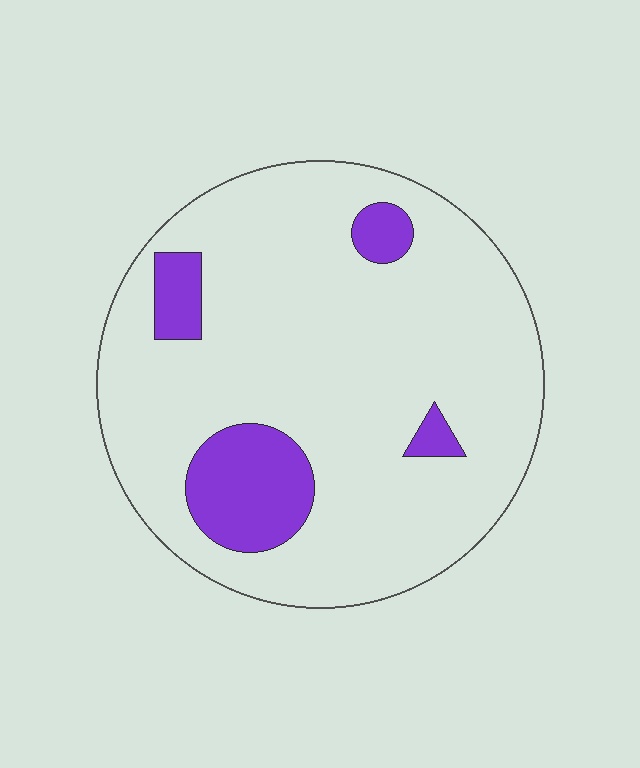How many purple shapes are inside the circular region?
4.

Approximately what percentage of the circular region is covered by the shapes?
Approximately 15%.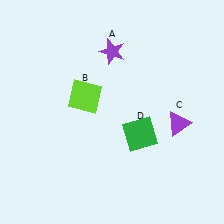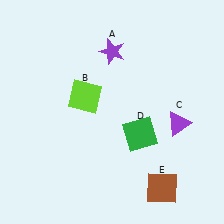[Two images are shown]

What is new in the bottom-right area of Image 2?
A brown square (E) was added in the bottom-right area of Image 2.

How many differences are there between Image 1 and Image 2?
There is 1 difference between the two images.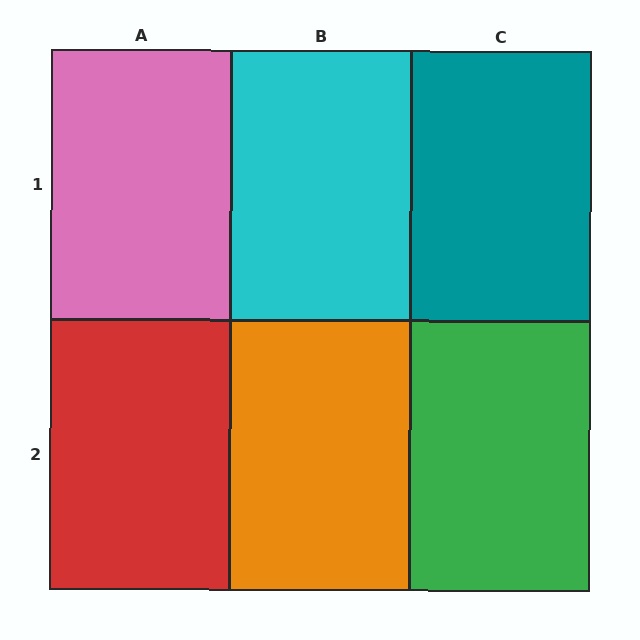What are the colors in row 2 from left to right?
Red, orange, green.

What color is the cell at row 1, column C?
Teal.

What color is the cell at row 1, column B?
Cyan.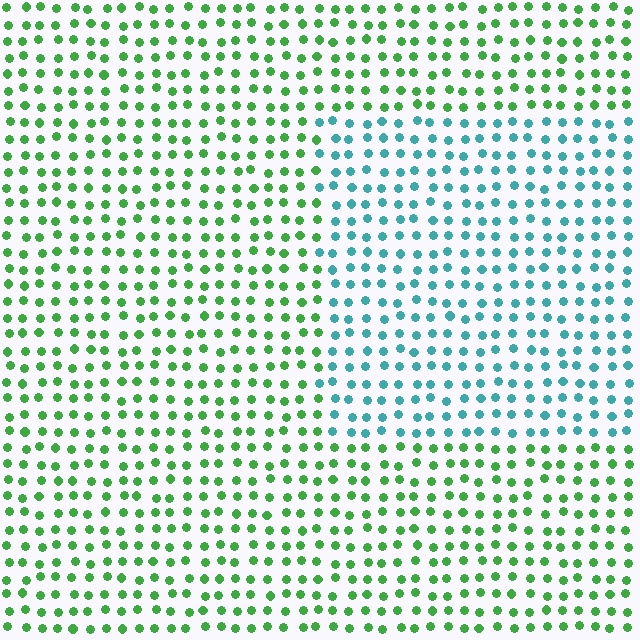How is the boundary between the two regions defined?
The boundary is defined purely by a slight shift in hue (about 59 degrees). Spacing, size, and orientation are identical on both sides.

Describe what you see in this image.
The image is filled with small green elements in a uniform arrangement. A rectangle-shaped region is visible where the elements are tinted to a slightly different hue, forming a subtle color boundary.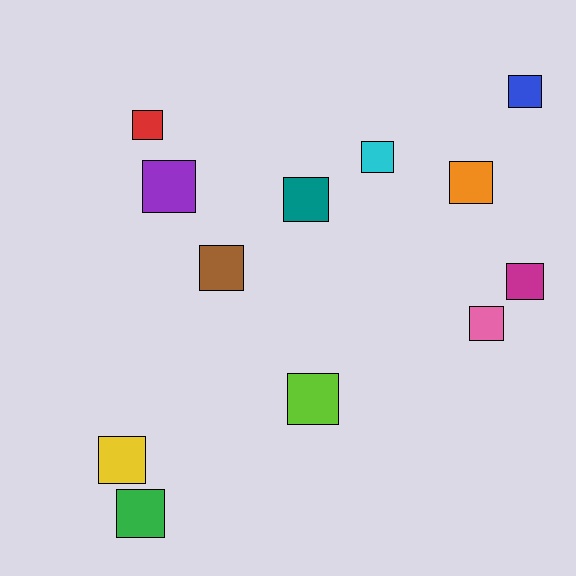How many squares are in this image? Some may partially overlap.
There are 12 squares.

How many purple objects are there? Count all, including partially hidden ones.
There is 1 purple object.